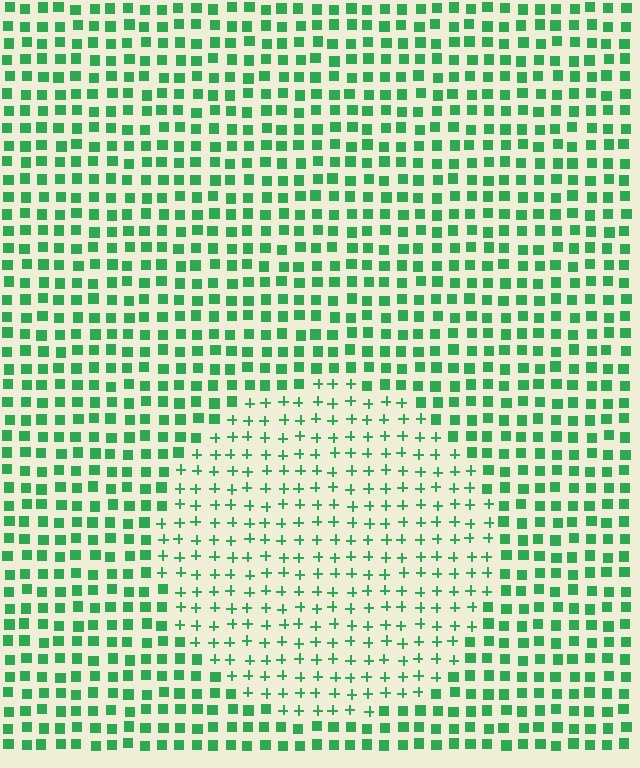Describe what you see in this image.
The image is filled with small green elements arranged in a uniform grid. A circle-shaped region contains plus signs, while the surrounding area contains squares. The boundary is defined purely by the change in element shape.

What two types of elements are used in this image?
The image uses plus signs inside the circle region and squares outside it.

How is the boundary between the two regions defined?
The boundary is defined by a change in element shape: plus signs inside vs. squares outside. All elements share the same color and spacing.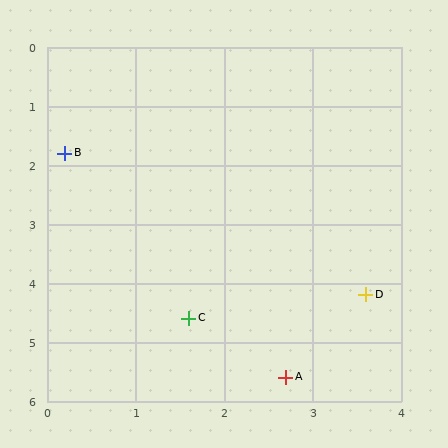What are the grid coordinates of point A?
Point A is at approximately (2.7, 5.6).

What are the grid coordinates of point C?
Point C is at approximately (1.6, 4.6).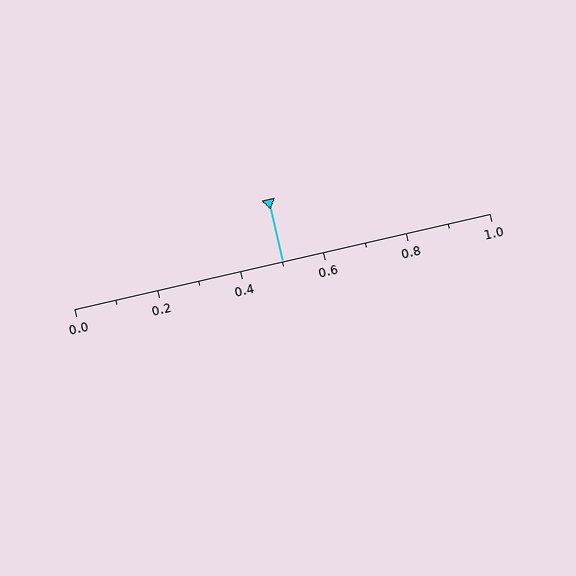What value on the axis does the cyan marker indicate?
The marker indicates approximately 0.5.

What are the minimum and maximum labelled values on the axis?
The axis runs from 0.0 to 1.0.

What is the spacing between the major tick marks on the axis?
The major ticks are spaced 0.2 apart.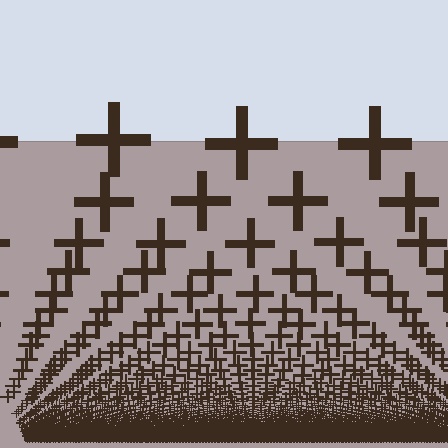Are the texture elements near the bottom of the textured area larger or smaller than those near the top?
Smaller. The gradient is inverted — elements near the bottom are smaller and denser.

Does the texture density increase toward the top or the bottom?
Density increases toward the bottom.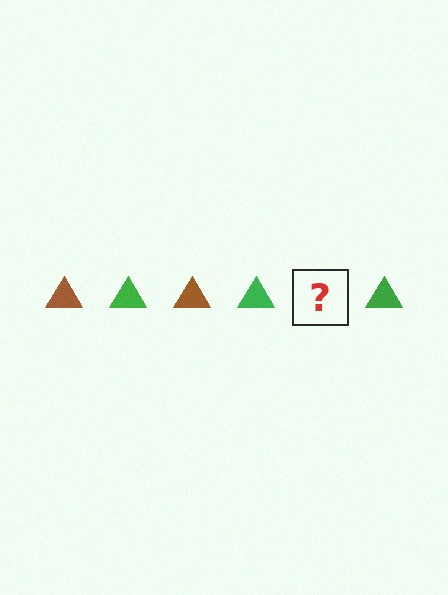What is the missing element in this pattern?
The missing element is a brown triangle.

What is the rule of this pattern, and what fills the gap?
The rule is that the pattern cycles through brown, green triangles. The gap should be filled with a brown triangle.